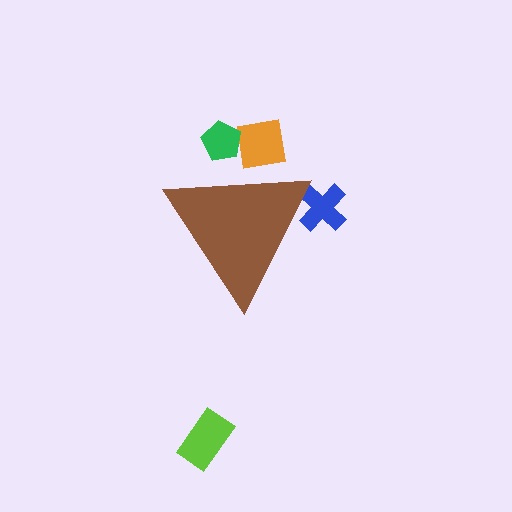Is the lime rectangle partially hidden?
No, the lime rectangle is fully visible.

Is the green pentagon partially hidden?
Yes, the green pentagon is partially hidden behind the brown triangle.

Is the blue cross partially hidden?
Yes, the blue cross is partially hidden behind the brown triangle.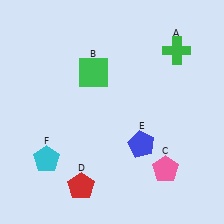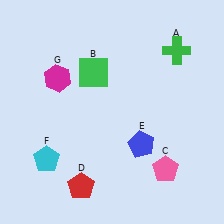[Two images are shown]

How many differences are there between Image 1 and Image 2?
There is 1 difference between the two images.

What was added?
A magenta hexagon (G) was added in Image 2.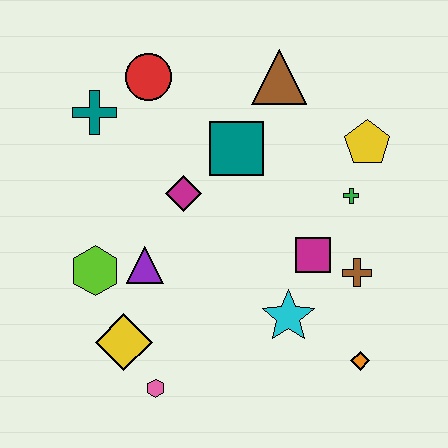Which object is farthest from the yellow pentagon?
The pink hexagon is farthest from the yellow pentagon.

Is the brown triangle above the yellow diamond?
Yes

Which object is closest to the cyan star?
The magenta square is closest to the cyan star.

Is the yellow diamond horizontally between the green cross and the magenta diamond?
No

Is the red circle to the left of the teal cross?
No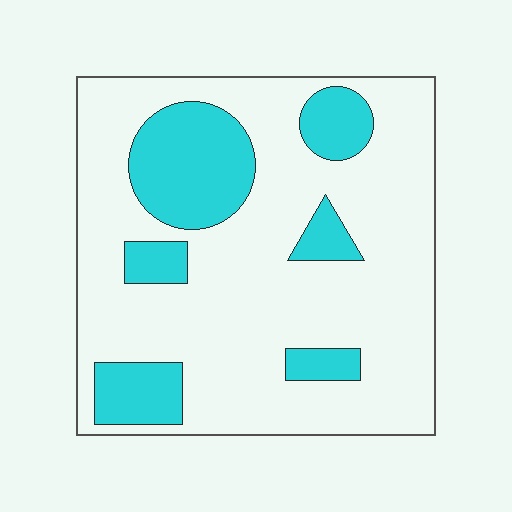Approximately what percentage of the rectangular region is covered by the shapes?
Approximately 25%.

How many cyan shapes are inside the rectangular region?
6.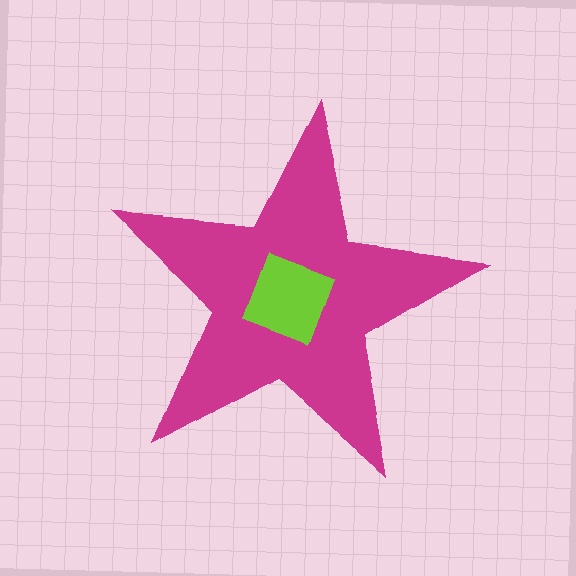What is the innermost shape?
The lime square.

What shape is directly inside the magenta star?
The lime square.